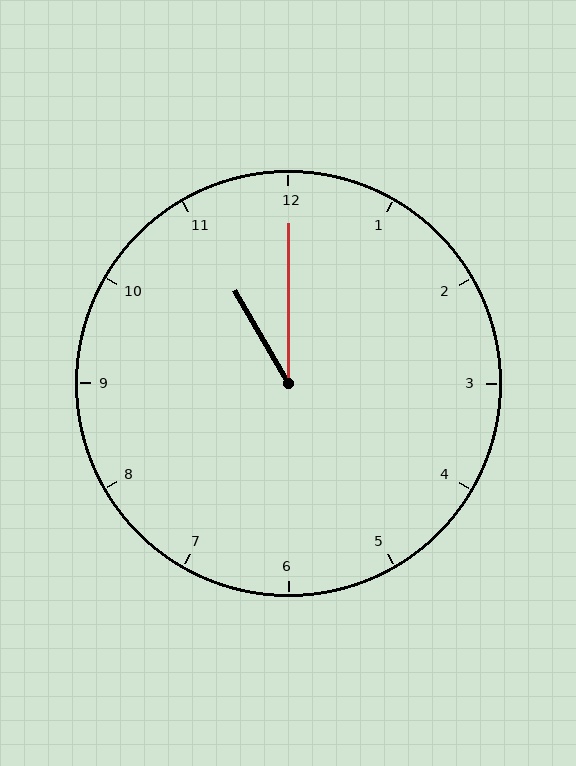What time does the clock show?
11:00.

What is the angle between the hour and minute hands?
Approximately 30 degrees.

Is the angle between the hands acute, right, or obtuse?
It is acute.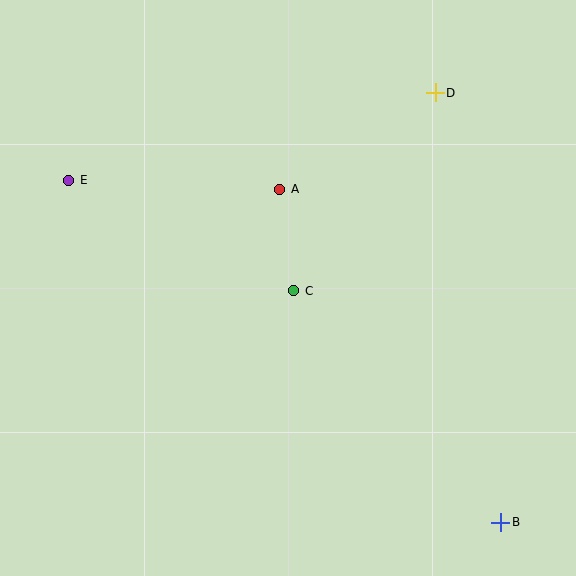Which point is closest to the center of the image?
Point C at (294, 291) is closest to the center.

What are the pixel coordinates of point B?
Point B is at (501, 522).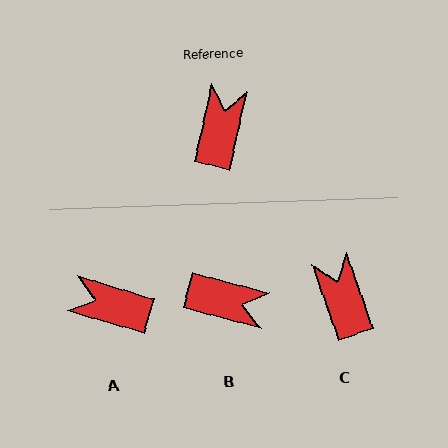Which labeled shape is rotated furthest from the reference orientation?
B, about 92 degrees away.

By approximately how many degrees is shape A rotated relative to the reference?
Approximately 86 degrees counter-clockwise.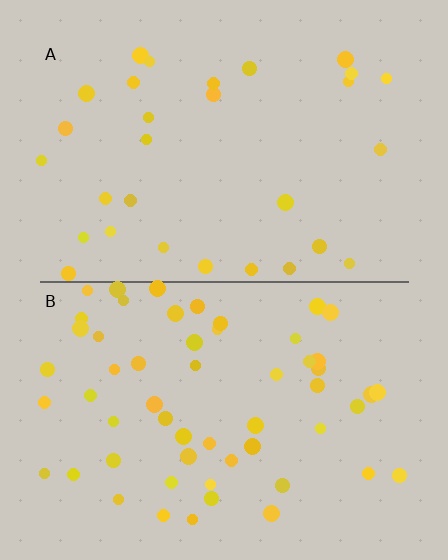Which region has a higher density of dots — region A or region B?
B (the bottom).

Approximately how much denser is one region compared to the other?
Approximately 1.9× — region B over region A.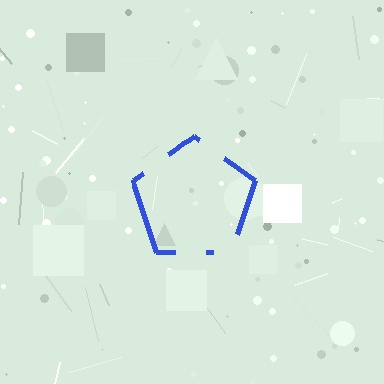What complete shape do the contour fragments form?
The contour fragments form a pentagon.